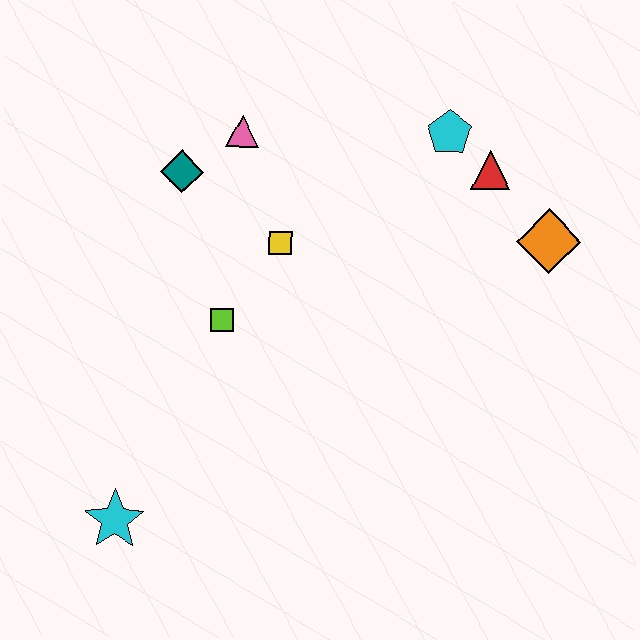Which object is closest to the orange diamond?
The red triangle is closest to the orange diamond.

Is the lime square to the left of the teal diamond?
No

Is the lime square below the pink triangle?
Yes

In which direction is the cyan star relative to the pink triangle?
The cyan star is below the pink triangle.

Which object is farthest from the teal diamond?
The orange diamond is farthest from the teal diamond.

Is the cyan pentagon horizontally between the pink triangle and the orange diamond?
Yes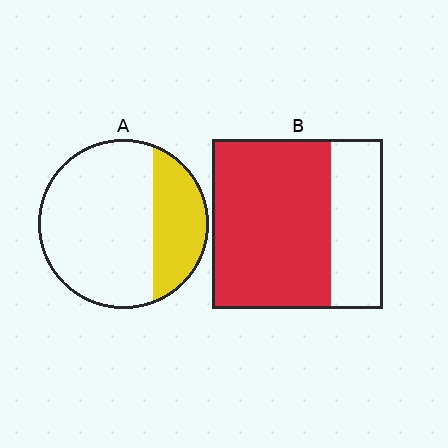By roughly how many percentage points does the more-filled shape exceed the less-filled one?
By roughly 40 percentage points (B over A).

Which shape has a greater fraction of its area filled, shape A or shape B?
Shape B.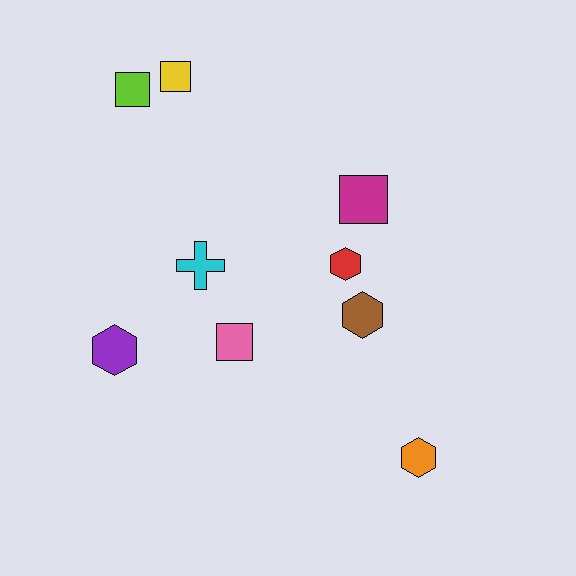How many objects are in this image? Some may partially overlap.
There are 9 objects.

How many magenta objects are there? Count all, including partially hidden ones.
There is 1 magenta object.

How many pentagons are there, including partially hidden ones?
There are no pentagons.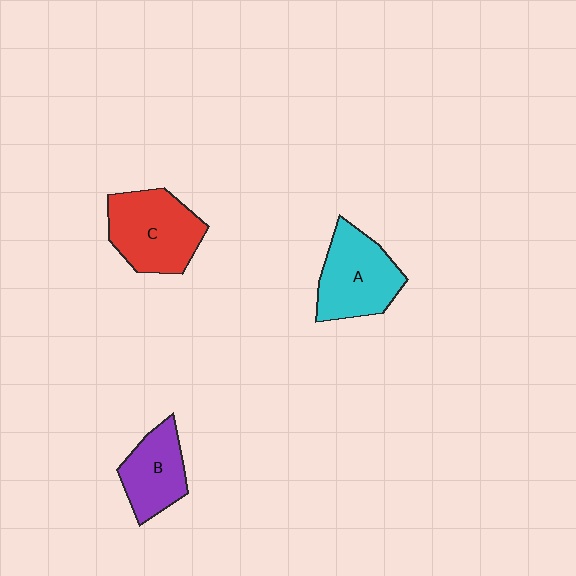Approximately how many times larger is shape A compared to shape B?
Approximately 1.3 times.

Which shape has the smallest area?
Shape B (purple).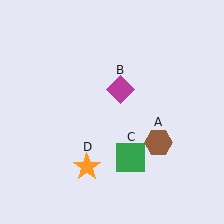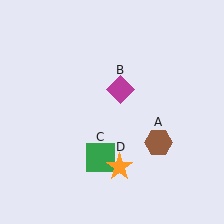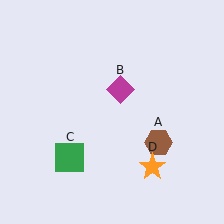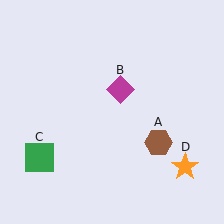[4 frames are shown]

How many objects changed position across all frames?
2 objects changed position: green square (object C), orange star (object D).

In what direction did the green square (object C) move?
The green square (object C) moved left.